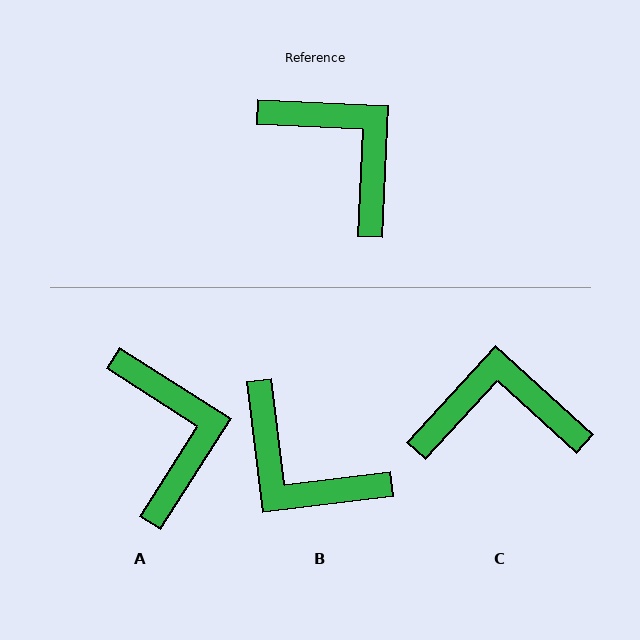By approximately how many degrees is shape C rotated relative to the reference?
Approximately 50 degrees counter-clockwise.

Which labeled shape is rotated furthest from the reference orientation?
B, about 170 degrees away.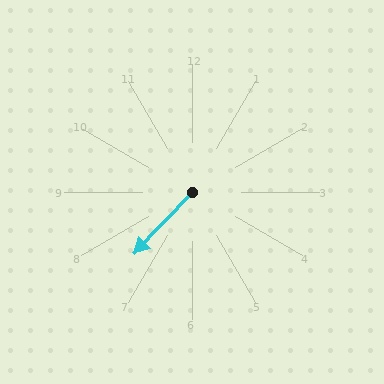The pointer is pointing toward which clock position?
Roughly 7 o'clock.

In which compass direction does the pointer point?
Southwest.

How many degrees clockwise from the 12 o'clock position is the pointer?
Approximately 223 degrees.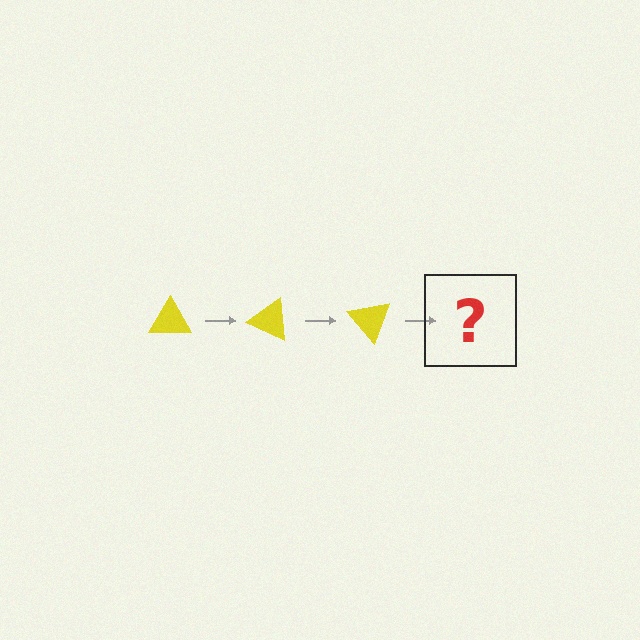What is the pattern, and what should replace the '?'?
The pattern is that the triangle rotates 25 degrees each step. The '?' should be a yellow triangle rotated 75 degrees.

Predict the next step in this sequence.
The next step is a yellow triangle rotated 75 degrees.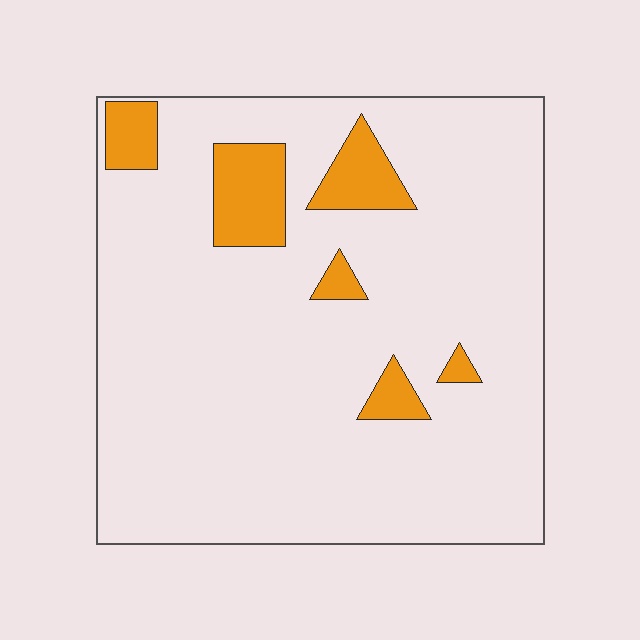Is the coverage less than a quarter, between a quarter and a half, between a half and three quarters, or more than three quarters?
Less than a quarter.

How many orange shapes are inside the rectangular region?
6.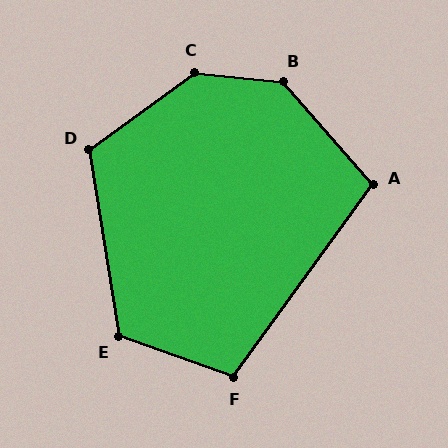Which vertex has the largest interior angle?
C, at approximately 138 degrees.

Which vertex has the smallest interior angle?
A, at approximately 103 degrees.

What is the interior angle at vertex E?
Approximately 119 degrees (obtuse).